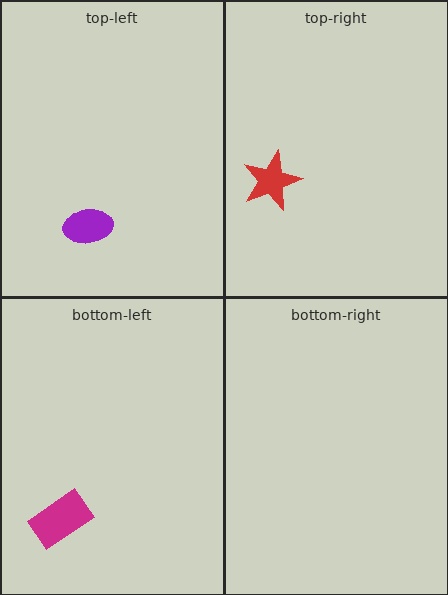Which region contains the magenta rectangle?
The bottom-left region.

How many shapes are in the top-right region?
1.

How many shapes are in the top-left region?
1.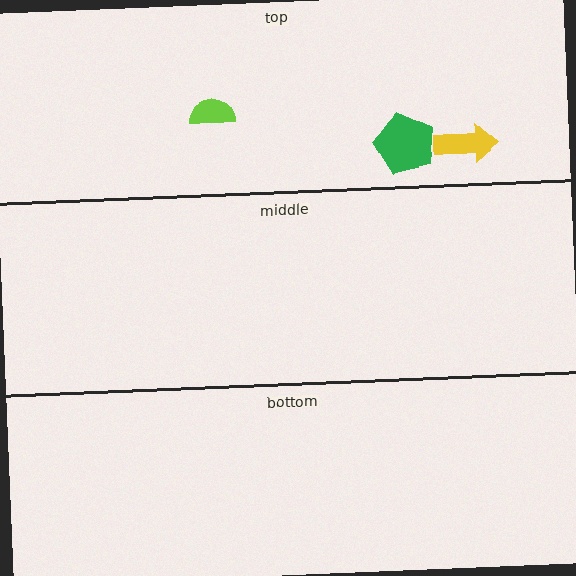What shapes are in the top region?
The yellow arrow, the lime semicircle, the green pentagon.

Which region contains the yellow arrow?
The top region.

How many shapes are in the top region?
3.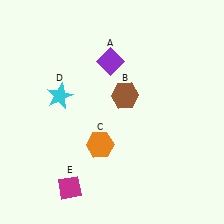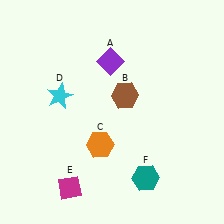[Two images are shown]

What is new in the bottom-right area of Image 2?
A teal hexagon (F) was added in the bottom-right area of Image 2.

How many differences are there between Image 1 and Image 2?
There is 1 difference between the two images.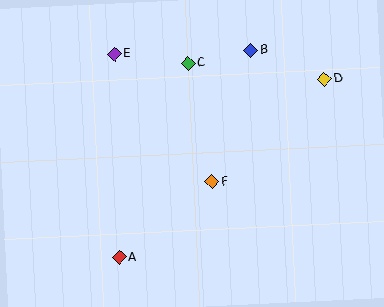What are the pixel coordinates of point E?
Point E is at (114, 54).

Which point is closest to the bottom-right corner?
Point F is closest to the bottom-right corner.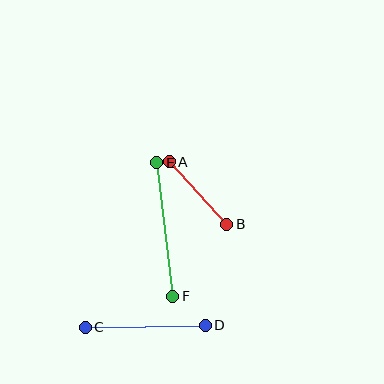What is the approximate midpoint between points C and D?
The midpoint is at approximately (145, 326) pixels.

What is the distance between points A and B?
The distance is approximately 85 pixels.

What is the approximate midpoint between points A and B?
The midpoint is at approximately (198, 193) pixels.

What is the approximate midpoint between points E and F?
The midpoint is at approximately (165, 229) pixels.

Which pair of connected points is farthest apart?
Points E and F are farthest apart.